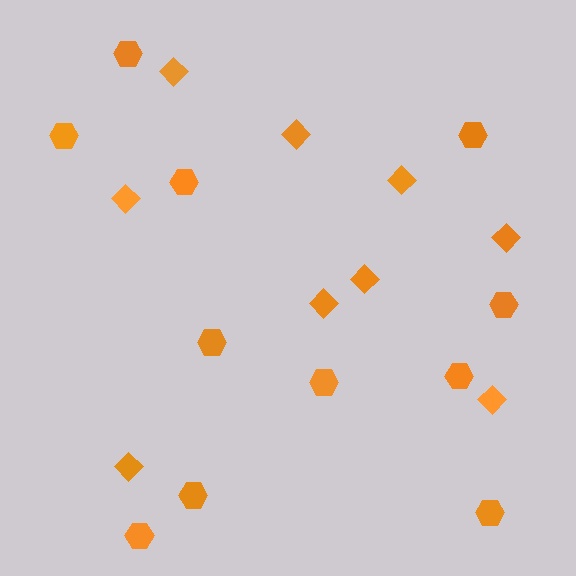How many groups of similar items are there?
There are 2 groups: one group of hexagons (11) and one group of diamonds (9).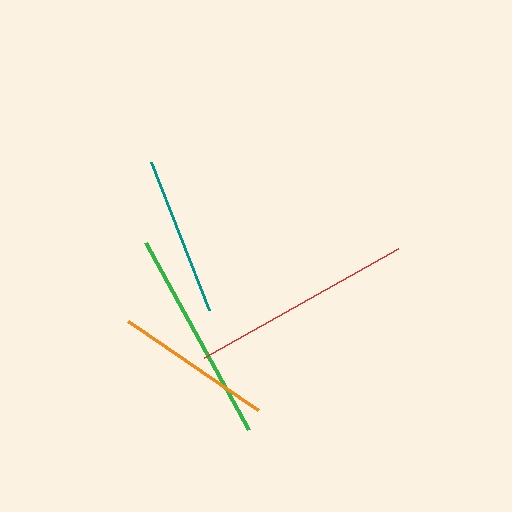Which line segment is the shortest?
The orange line is the shortest at approximately 158 pixels.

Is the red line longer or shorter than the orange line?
The red line is longer than the orange line.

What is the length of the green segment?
The green segment is approximately 213 pixels long.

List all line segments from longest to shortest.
From longest to shortest: red, green, teal, orange.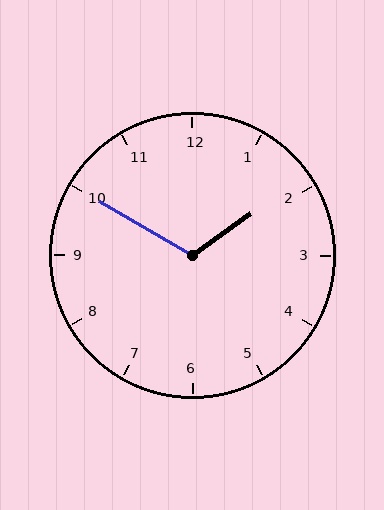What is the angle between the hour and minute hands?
Approximately 115 degrees.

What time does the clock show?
1:50.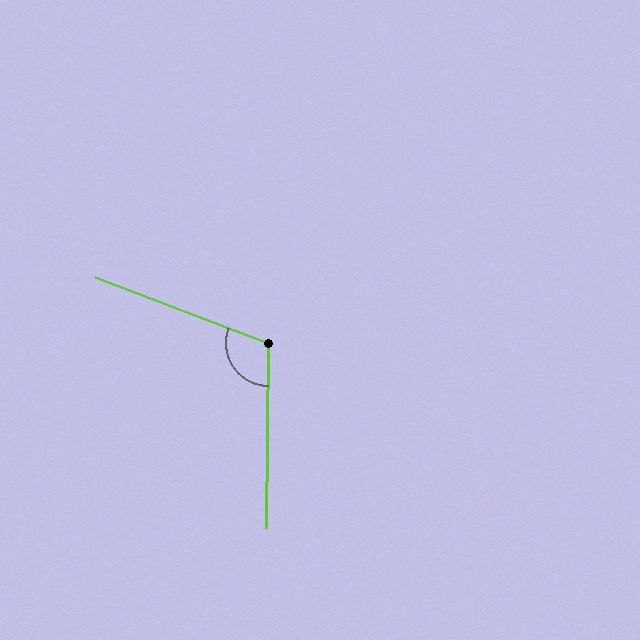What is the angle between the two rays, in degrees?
Approximately 110 degrees.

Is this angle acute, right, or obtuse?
It is obtuse.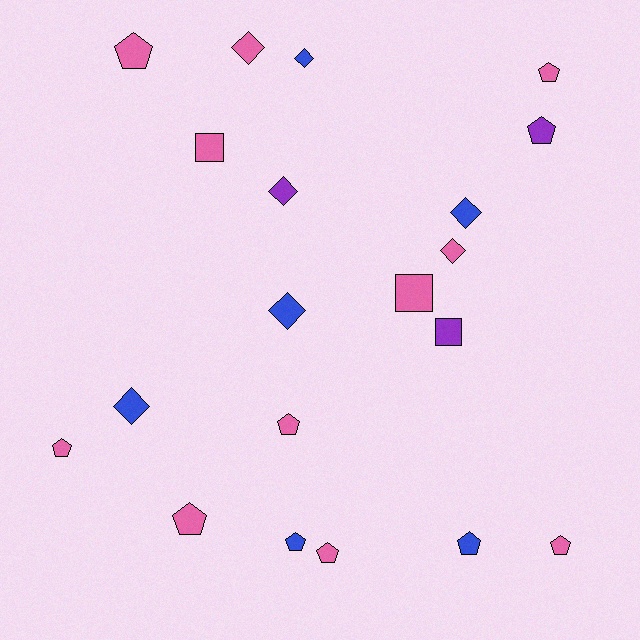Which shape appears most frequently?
Pentagon, with 10 objects.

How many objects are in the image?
There are 20 objects.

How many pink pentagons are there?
There are 7 pink pentagons.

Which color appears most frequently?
Pink, with 11 objects.